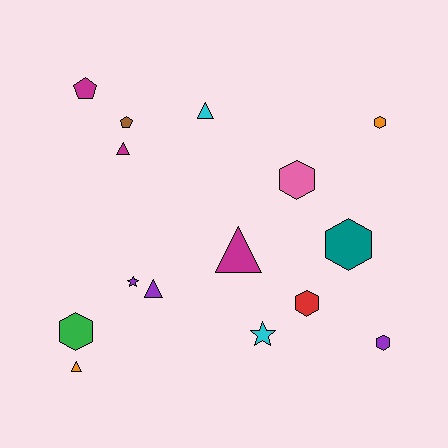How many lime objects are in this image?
There are no lime objects.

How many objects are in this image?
There are 15 objects.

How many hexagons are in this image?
There are 6 hexagons.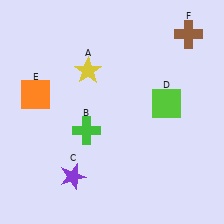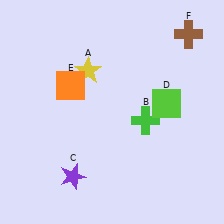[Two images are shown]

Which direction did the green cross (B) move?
The green cross (B) moved right.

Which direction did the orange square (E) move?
The orange square (E) moved right.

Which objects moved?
The objects that moved are: the green cross (B), the orange square (E).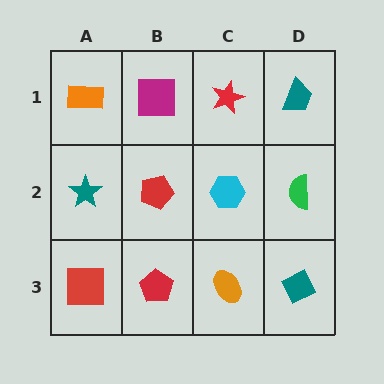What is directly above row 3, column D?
A green semicircle.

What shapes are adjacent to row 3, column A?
A teal star (row 2, column A), a red pentagon (row 3, column B).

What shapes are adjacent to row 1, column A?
A teal star (row 2, column A), a magenta square (row 1, column B).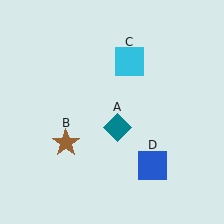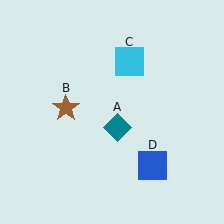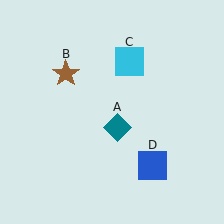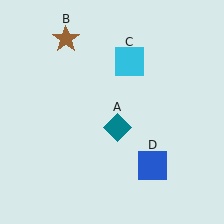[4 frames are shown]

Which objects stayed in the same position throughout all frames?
Teal diamond (object A) and cyan square (object C) and blue square (object D) remained stationary.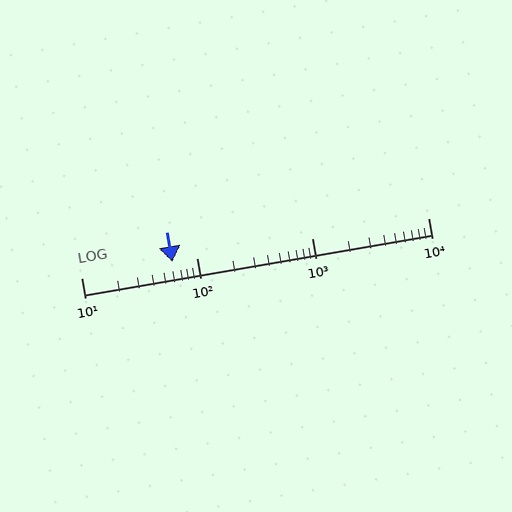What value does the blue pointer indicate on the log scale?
The pointer indicates approximately 61.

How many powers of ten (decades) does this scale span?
The scale spans 3 decades, from 10 to 10000.